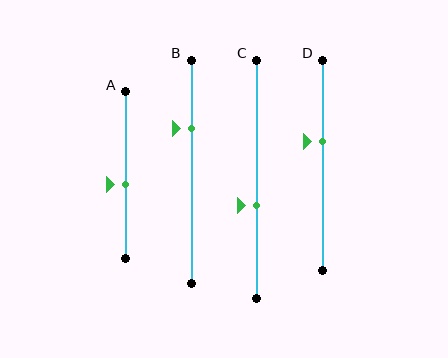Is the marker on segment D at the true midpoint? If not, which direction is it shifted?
No, the marker on segment D is shifted upward by about 11% of the segment length.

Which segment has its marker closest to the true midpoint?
Segment A has its marker closest to the true midpoint.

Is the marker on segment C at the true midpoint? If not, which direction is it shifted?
No, the marker on segment C is shifted downward by about 11% of the segment length.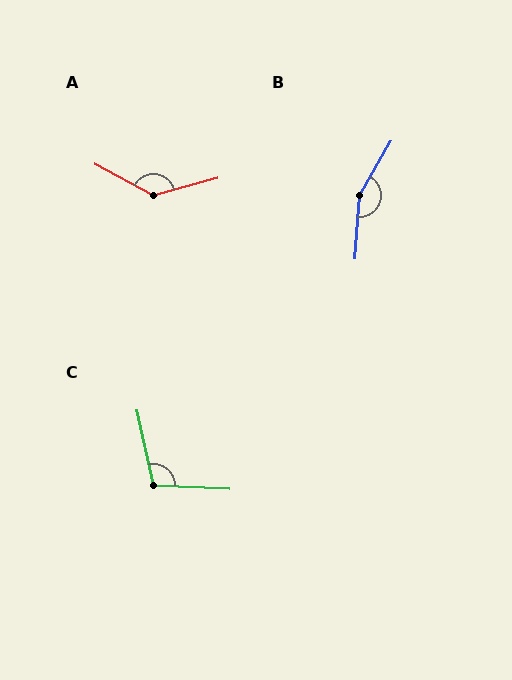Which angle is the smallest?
C, at approximately 105 degrees.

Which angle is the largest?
B, at approximately 154 degrees.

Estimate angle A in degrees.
Approximately 136 degrees.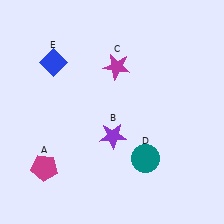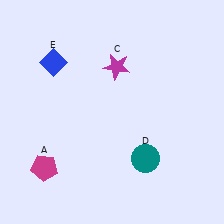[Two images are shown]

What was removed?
The purple star (B) was removed in Image 2.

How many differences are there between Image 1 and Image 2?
There is 1 difference between the two images.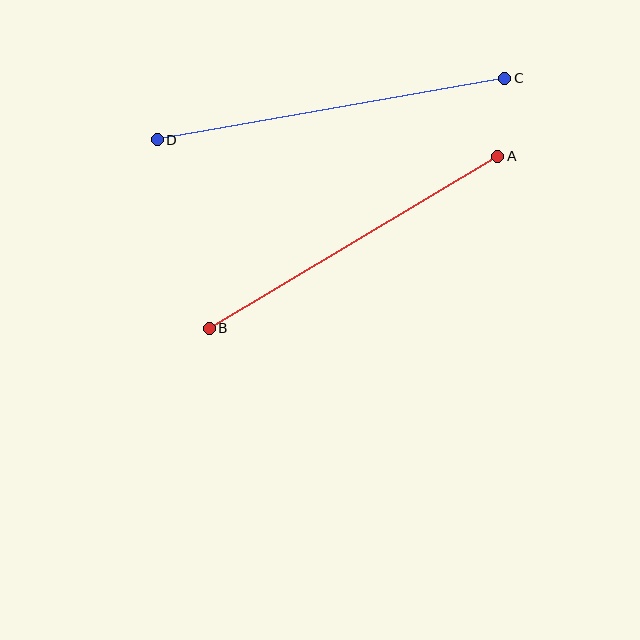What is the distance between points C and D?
The distance is approximately 353 pixels.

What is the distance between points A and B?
The distance is approximately 336 pixels.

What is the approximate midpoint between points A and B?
The midpoint is at approximately (353, 242) pixels.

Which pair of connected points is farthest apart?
Points C and D are farthest apart.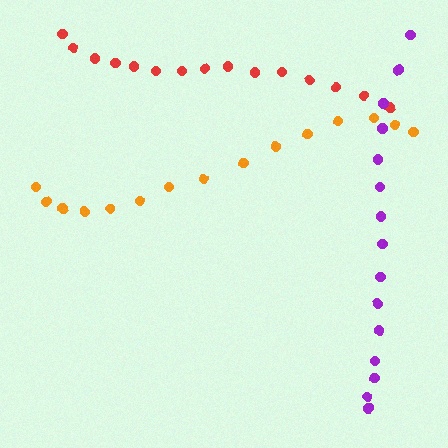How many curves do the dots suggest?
There are 3 distinct paths.